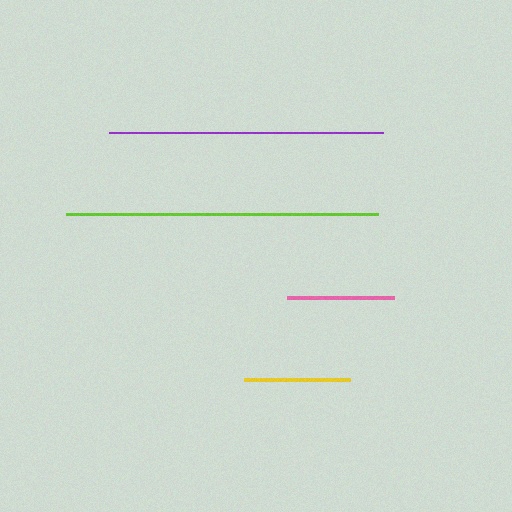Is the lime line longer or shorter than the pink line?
The lime line is longer than the pink line.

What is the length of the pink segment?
The pink segment is approximately 107 pixels long.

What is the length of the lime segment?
The lime segment is approximately 312 pixels long.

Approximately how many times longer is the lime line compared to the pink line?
The lime line is approximately 2.9 times the length of the pink line.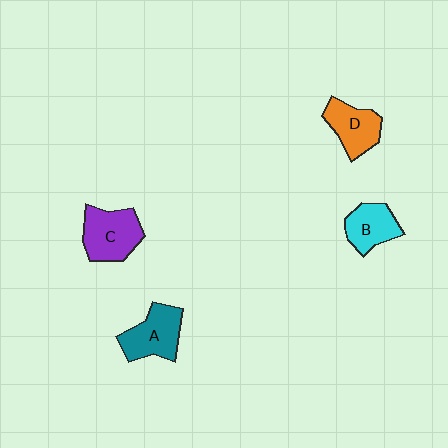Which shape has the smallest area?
Shape B (cyan).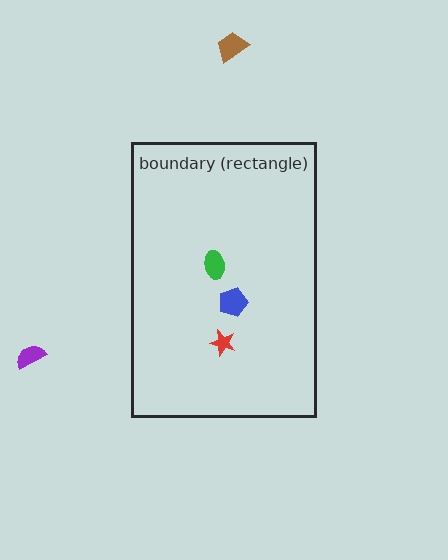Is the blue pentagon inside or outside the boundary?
Inside.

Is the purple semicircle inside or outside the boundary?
Outside.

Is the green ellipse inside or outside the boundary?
Inside.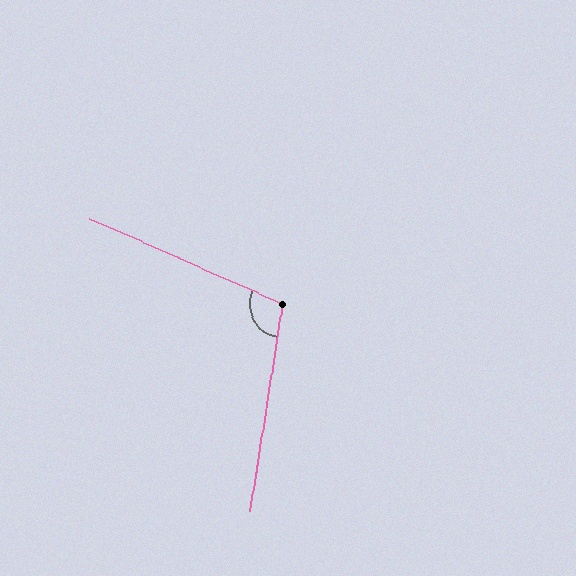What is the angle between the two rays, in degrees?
Approximately 105 degrees.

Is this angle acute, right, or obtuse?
It is obtuse.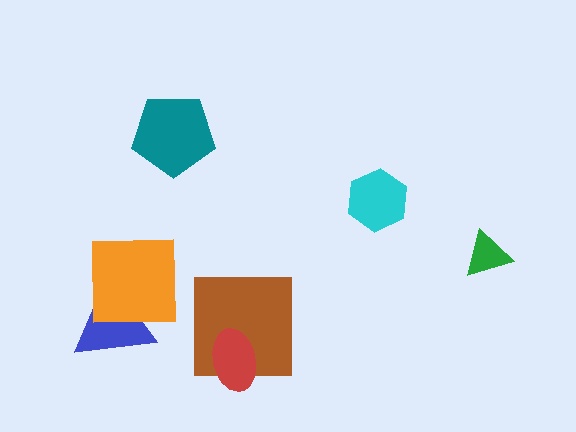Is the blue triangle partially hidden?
Yes, it is partially covered by another shape.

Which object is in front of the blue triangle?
The orange square is in front of the blue triangle.